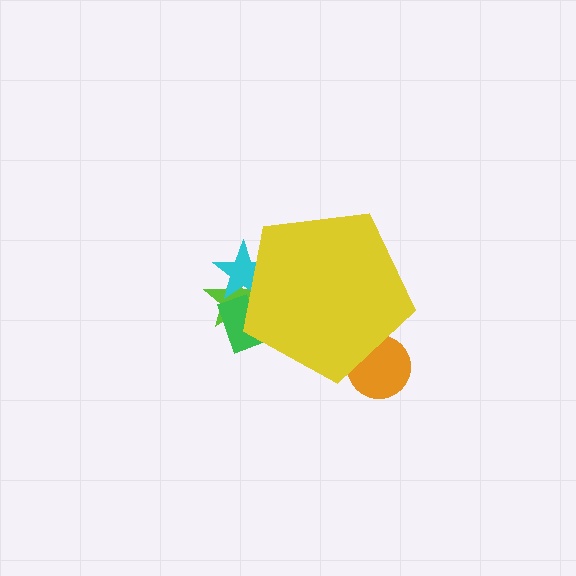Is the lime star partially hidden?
Yes, the lime star is partially hidden behind the yellow pentagon.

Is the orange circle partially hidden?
Yes, the orange circle is partially hidden behind the yellow pentagon.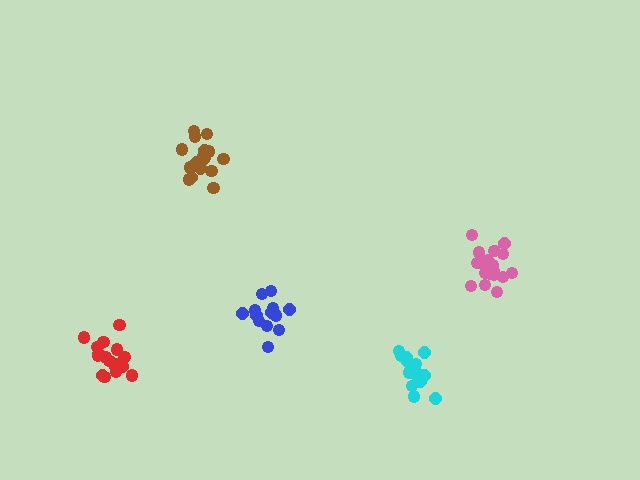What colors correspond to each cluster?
The clusters are colored: brown, pink, blue, red, cyan.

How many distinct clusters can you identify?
There are 5 distinct clusters.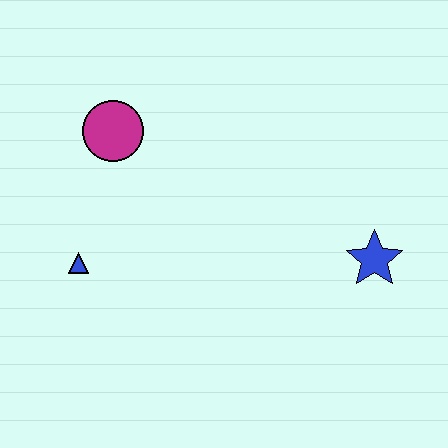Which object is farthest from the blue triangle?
The blue star is farthest from the blue triangle.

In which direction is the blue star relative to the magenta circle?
The blue star is to the right of the magenta circle.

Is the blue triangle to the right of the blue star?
No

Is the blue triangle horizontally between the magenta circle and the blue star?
No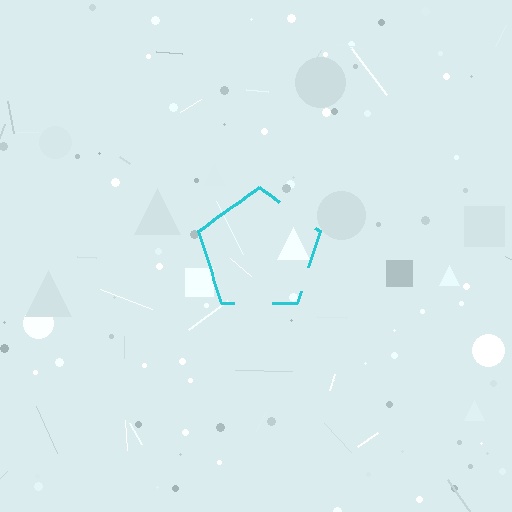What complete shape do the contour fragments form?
The contour fragments form a pentagon.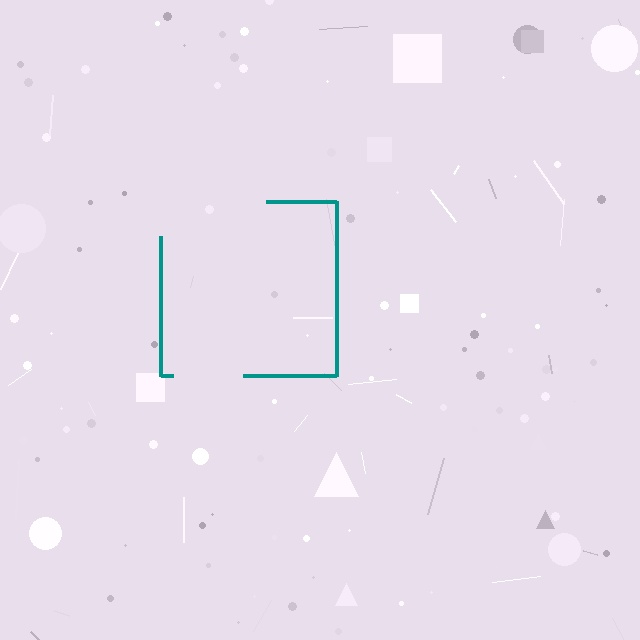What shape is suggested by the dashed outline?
The dashed outline suggests a square.